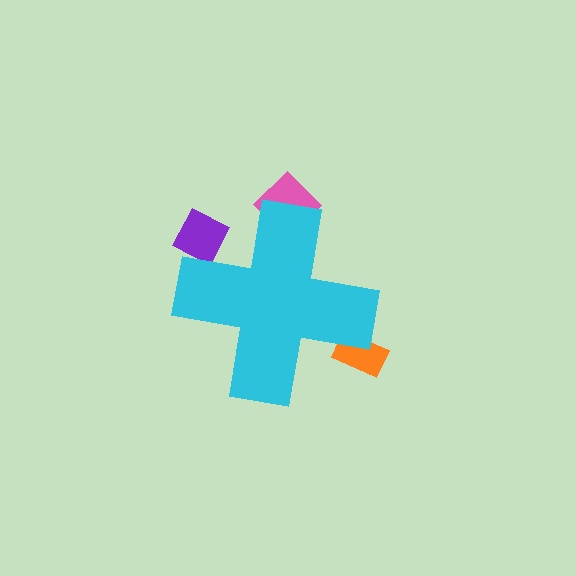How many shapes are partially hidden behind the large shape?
3 shapes are partially hidden.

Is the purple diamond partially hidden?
Yes, the purple diamond is partially hidden behind the cyan cross.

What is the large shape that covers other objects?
A cyan cross.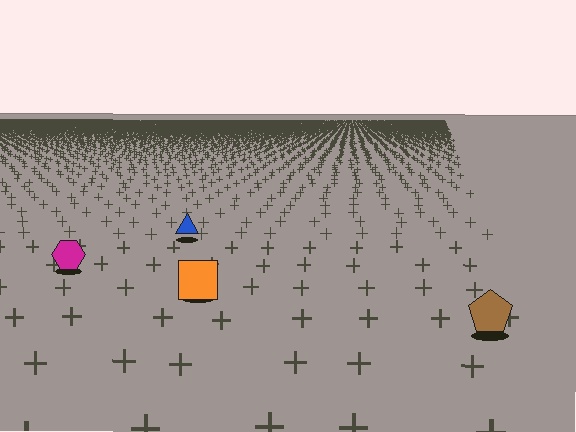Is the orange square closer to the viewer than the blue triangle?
Yes. The orange square is closer — you can tell from the texture gradient: the ground texture is coarser near it.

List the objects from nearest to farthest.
From nearest to farthest: the brown pentagon, the orange square, the magenta hexagon, the blue triangle.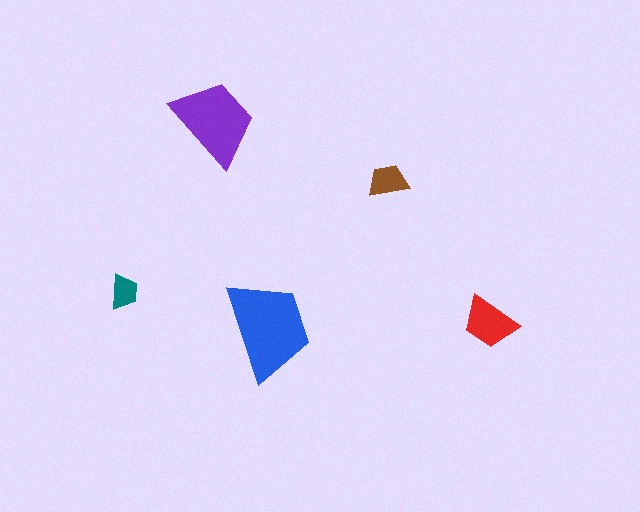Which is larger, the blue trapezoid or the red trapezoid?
The blue one.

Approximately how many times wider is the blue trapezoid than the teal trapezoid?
About 3 times wider.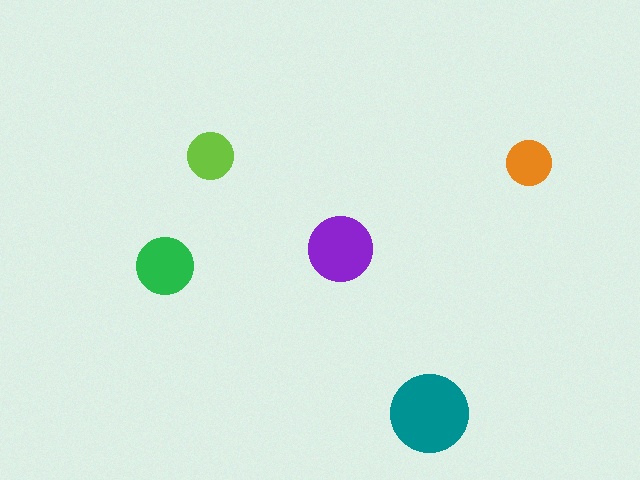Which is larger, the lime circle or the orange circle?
The lime one.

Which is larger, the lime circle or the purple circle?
The purple one.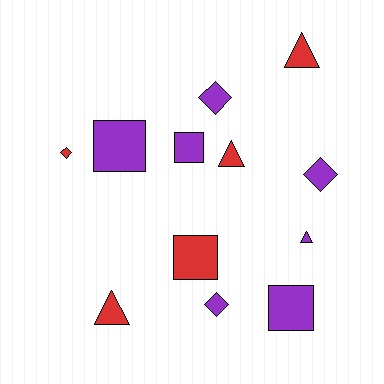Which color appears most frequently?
Purple, with 7 objects.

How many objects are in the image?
There are 12 objects.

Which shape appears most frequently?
Diamond, with 4 objects.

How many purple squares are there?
There are 3 purple squares.